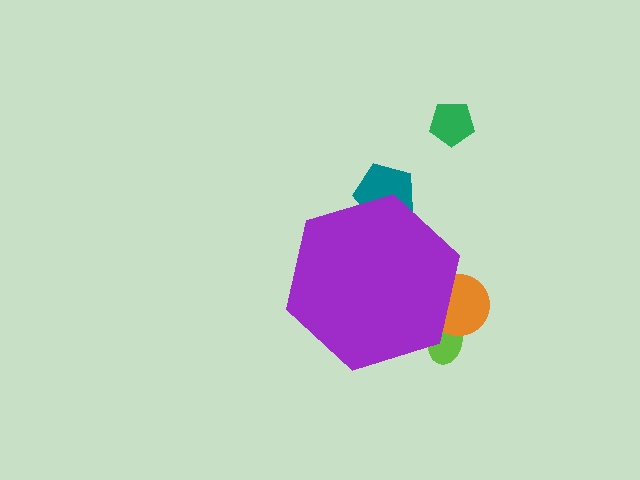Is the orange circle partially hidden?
Yes, the orange circle is partially hidden behind the purple hexagon.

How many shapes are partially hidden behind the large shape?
3 shapes are partially hidden.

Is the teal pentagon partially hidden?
Yes, the teal pentagon is partially hidden behind the purple hexagon.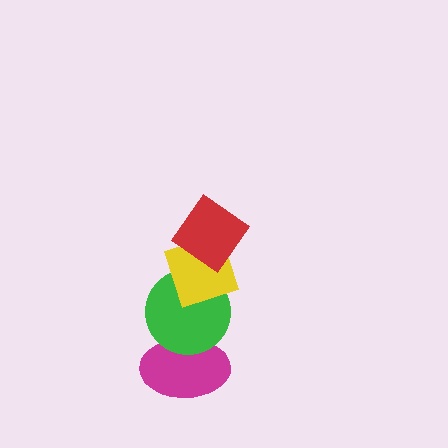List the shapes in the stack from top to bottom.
From top to bottom: the red diamond, the yellow diamond, the green circle, the magenta ellipse.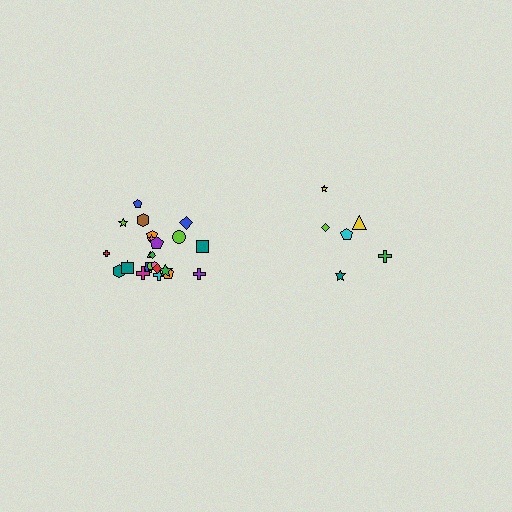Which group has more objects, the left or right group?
The left group.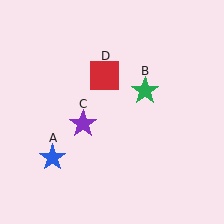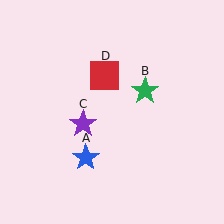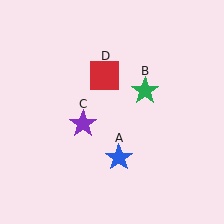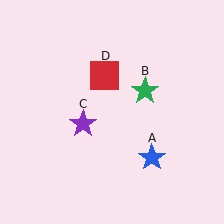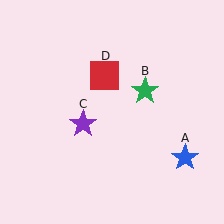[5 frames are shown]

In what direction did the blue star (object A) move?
The blue star (object A) moved right.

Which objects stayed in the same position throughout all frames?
Green star (object B) and purple star (object C) and red square (object D) remained stationary.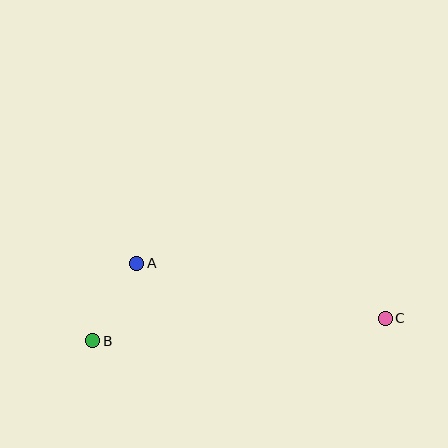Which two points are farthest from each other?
Points B and C are farthest from each other.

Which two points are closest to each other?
Points A and B are closest to each other.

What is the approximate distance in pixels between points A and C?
The distance between A and C is approximately 254 pixels.